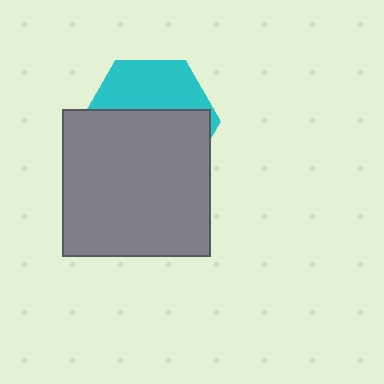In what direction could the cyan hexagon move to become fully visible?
The cyan hexagon could move up. That would shift it out from behind the gray rectangle entirely.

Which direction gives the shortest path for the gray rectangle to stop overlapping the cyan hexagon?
Moving down gives the shortest separation.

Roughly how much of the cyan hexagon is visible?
A small part of it is visible (roughly 39%).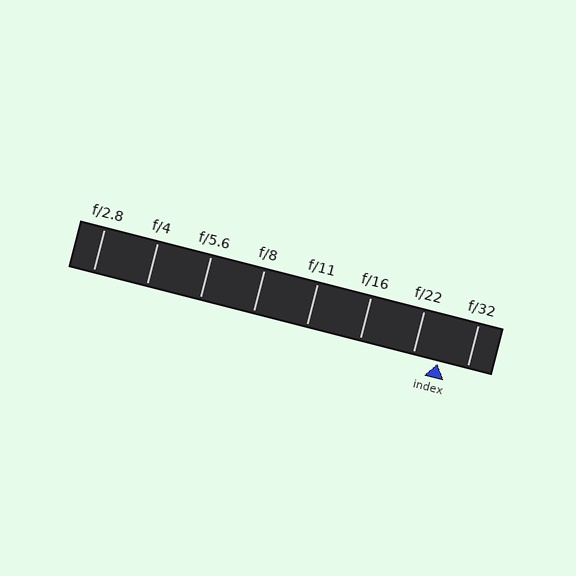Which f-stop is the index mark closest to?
The index mark is closest to f/22.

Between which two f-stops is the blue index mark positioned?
The index mark is between f/22 and f/32.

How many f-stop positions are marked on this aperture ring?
There are 8 f-stop positions marked.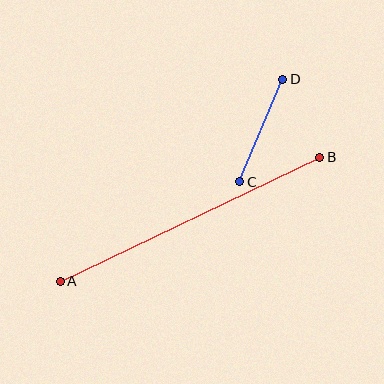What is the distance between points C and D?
The distance is approximately 111 pixels.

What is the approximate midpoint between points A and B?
The midpoint is at approximately (190, 219) pixels.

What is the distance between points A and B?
The distance is approximately 288 pixels.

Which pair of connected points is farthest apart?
Points A and B are farthest apart.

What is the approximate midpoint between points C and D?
The midpoint is at approximately (261, 131) pixels.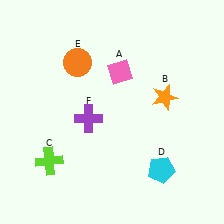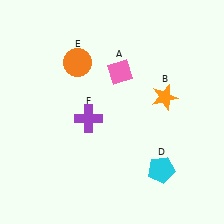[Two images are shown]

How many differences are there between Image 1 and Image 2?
There is 1 difference between the two images.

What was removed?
The lime cross (C) was removed in Image 2.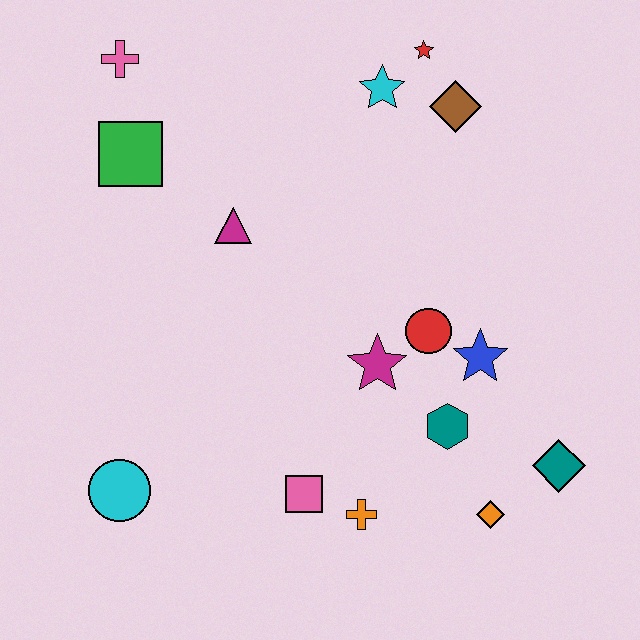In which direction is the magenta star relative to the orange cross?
The magenta star is above the orange cross.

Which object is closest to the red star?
The cyan star is closest to the red star.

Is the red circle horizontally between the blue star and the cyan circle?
Yes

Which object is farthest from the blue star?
The pink cross is farthest from the blue star.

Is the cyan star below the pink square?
No